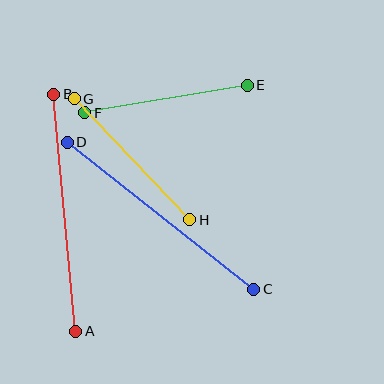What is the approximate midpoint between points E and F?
The midpoint is at approximately (166, 99) pixels.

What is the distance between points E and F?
The distance is approximately 165 pixels.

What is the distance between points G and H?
The distance is approximately 167 pixels.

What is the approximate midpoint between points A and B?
The midpoint is at approximately (65, 213) pixels.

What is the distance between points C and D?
The distance is approximately 237 pixels.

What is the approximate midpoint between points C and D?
The midpoint is at approximately (161, 216) pixels.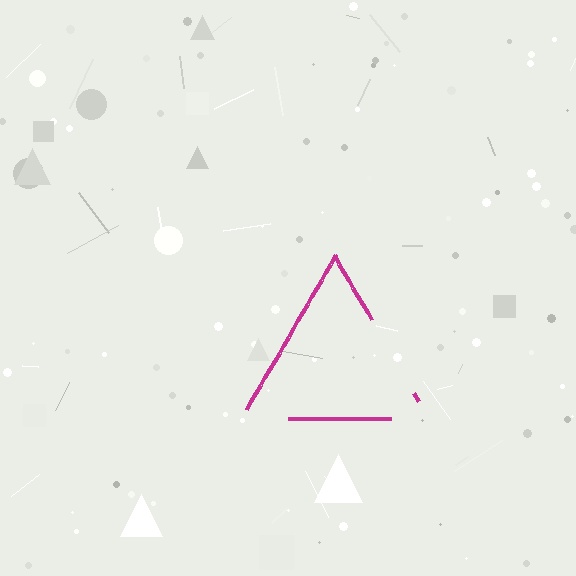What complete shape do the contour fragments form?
The contour fragments form a triangle.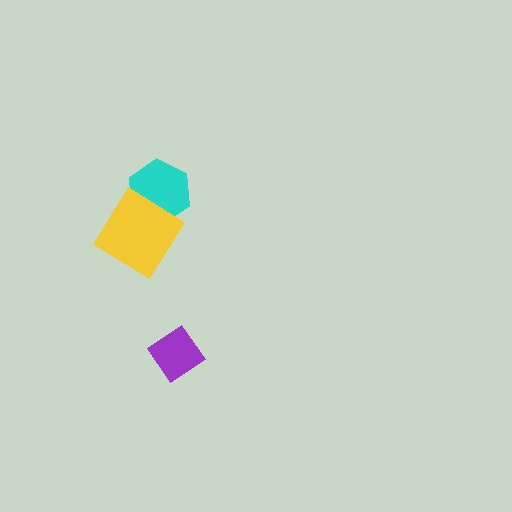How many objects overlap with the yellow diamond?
1 object overlaps with the yellow diamond.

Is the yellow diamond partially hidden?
No, no other shape covers it.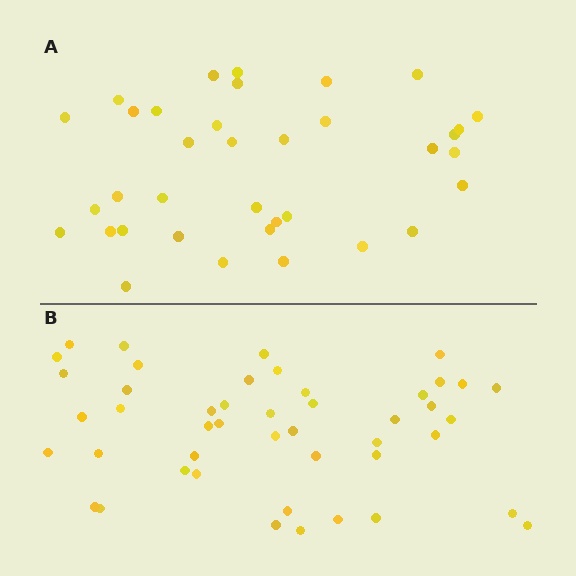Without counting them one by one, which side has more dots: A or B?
Region B (the bottom region) has more dots.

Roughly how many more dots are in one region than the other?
Region B has roughly 10 or so more dots than region A.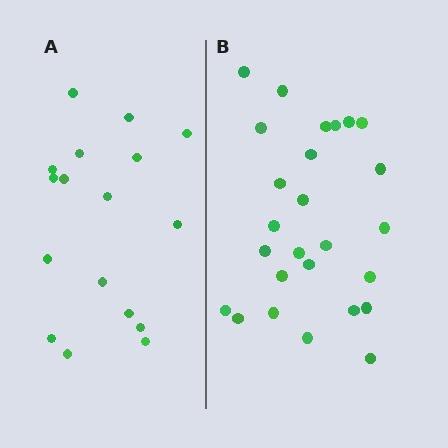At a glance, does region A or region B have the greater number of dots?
Region B (the right region) has more dots.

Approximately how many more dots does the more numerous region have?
Region B has roughly 8 or so more dots than region A.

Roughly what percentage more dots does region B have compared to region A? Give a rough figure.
About 55% more.